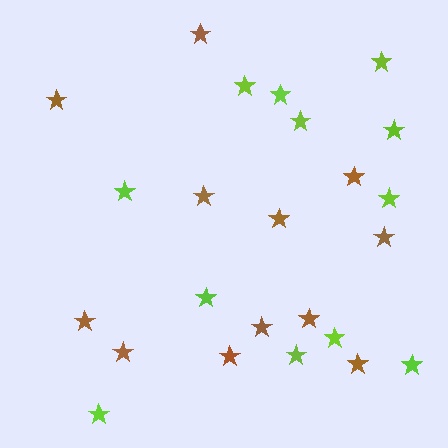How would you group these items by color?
There are 2 groups: one group of lime stars (12) and one group of brown stars (12).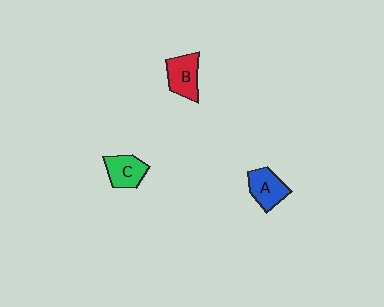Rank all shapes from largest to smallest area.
From largest to smallest: B (red), A (blue), C (green).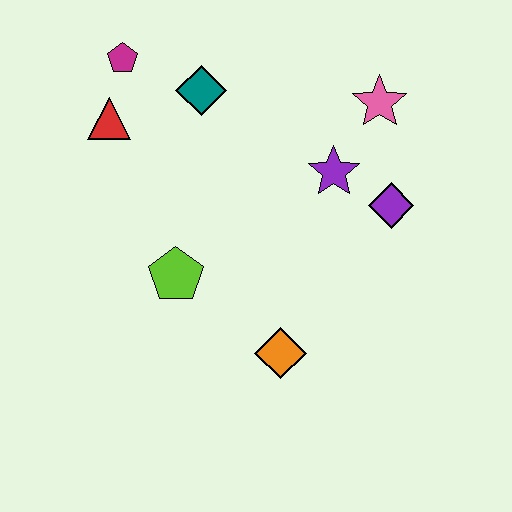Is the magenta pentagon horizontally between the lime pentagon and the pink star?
No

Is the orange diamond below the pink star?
Yes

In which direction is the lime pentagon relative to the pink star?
The lime pentagon is to the left of the pink star.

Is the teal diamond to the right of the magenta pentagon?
Yes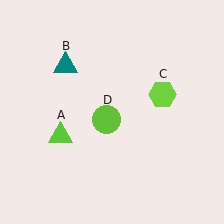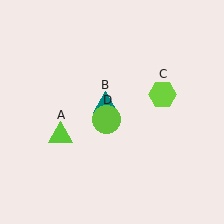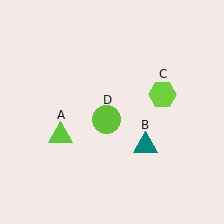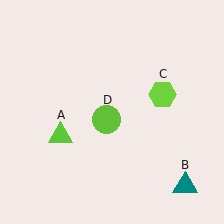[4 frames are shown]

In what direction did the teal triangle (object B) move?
The teal triangle (object B) moved down and to the right.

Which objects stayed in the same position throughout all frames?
Lime triangle (object A) and lime hexagon (object C) and lime circle (object D) remained stationary.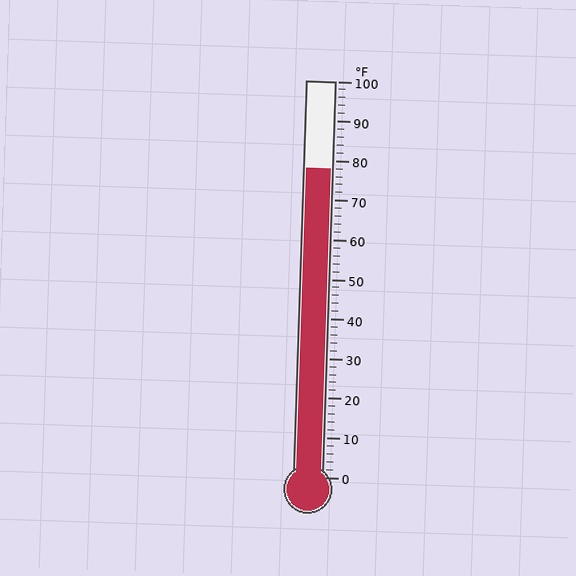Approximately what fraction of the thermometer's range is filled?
The thermometer is filled to approximately 80% of its range.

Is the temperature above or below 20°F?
The temperature is above 20°F.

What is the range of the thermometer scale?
The thermometer scale ranges from 0°F to 100°F.